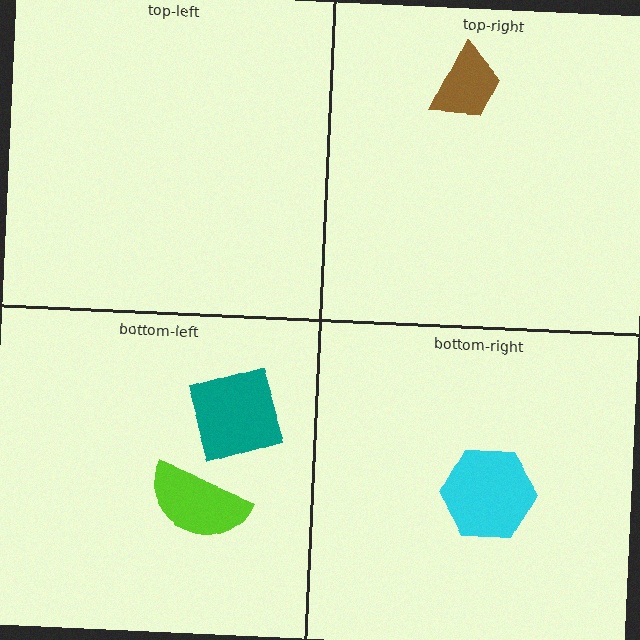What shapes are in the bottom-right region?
The cyan hexagon.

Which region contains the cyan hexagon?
The bottom-right region.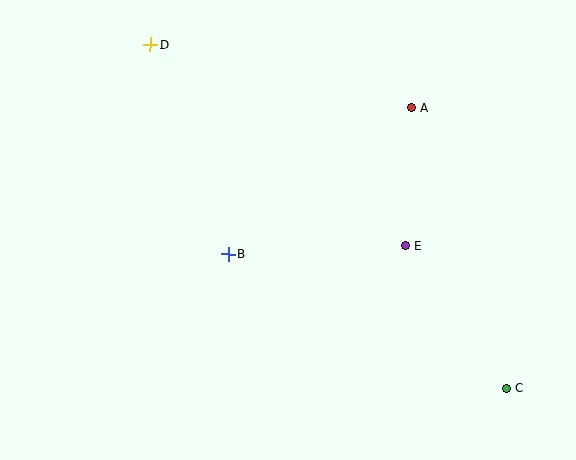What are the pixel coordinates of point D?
Point D is at (150, 45).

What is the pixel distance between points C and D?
The distance between C and D is 494 pixels.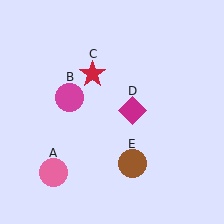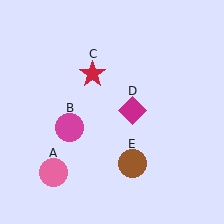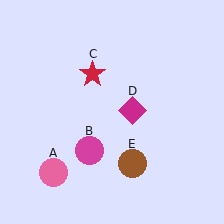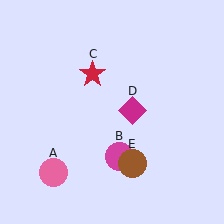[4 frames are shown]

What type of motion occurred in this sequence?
The magenta circle (object B) rotated counterclockwise around the center of the scene.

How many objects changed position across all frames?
1 object changed position: magenta circle (object B).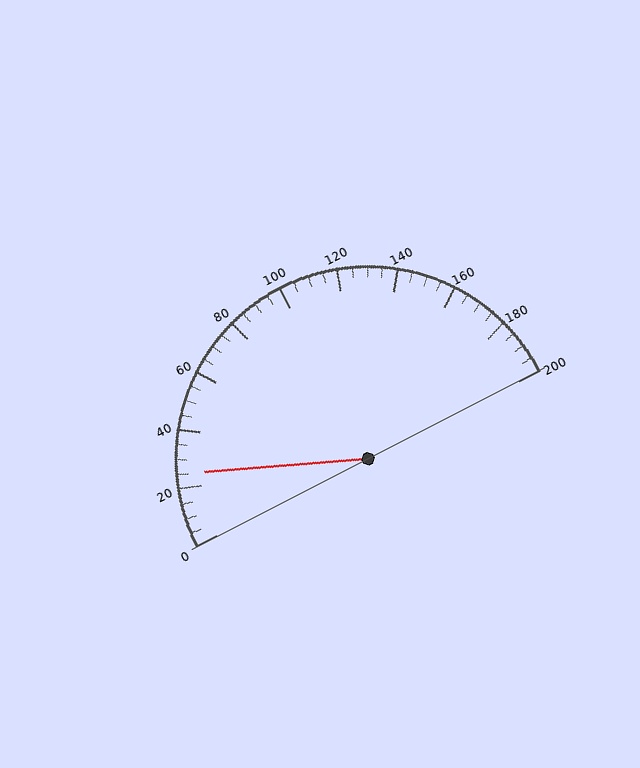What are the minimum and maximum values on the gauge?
The gauge ranges from 0 to 200.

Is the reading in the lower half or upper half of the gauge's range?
The reading is in the lower half of the range (0 to 200).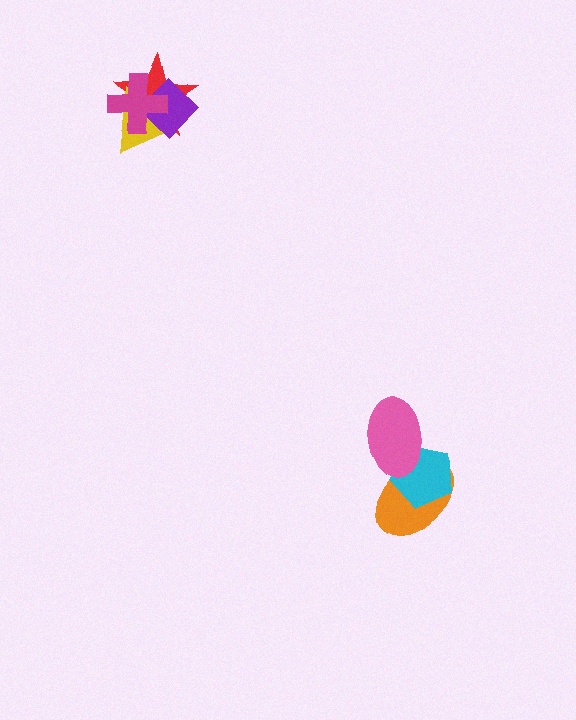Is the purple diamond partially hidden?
Yes, it is partially covered by another shape.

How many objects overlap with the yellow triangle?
3 objects overlap with the yellow triangle.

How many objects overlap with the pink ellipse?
2 objects overlap with the pink ellipse.